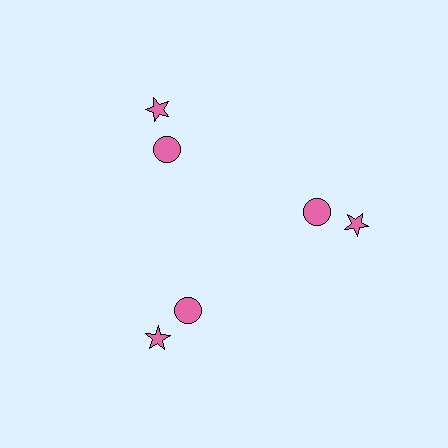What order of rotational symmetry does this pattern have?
This pattern has 3-fold rotational symmetry.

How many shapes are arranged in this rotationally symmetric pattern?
There are 6 shapes, arranged in 3 groups of 2.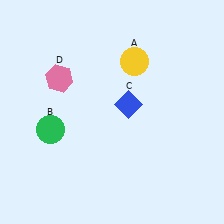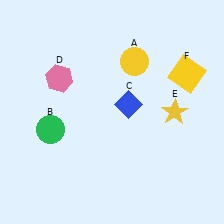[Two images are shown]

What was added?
A yellow star (E), a yellow square (F) were added in Image 2.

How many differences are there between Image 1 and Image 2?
There are 2 differences between the two images.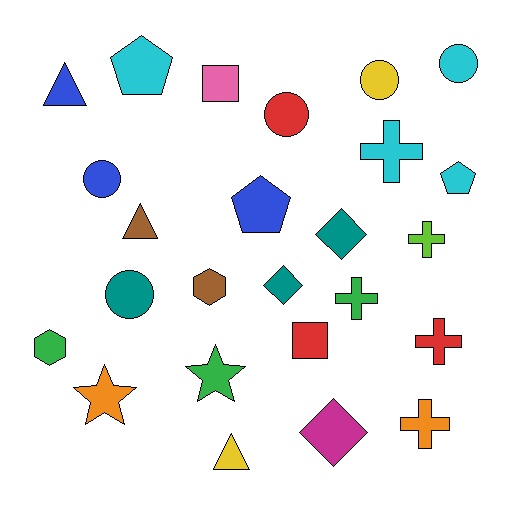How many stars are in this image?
There are 2 stars.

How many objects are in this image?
There are 25 objects.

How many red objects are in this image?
There are 3 red objects.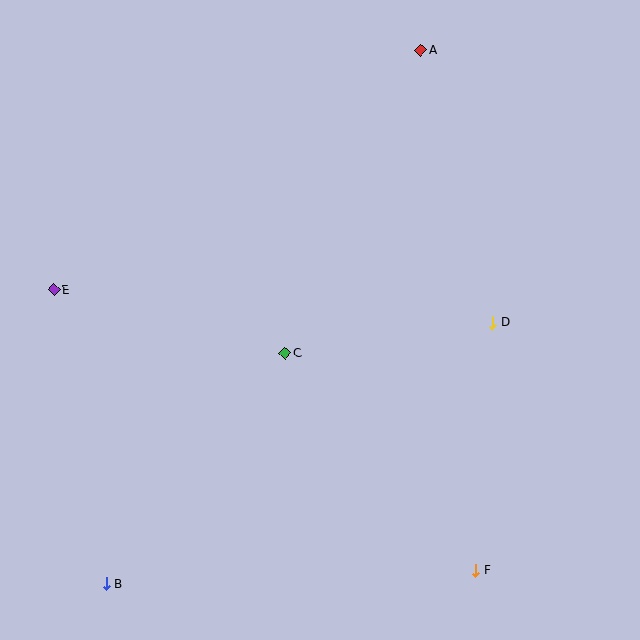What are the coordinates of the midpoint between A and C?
The midpoint between A and C is at (353, 202).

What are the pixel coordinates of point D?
Point D is at (493, 323).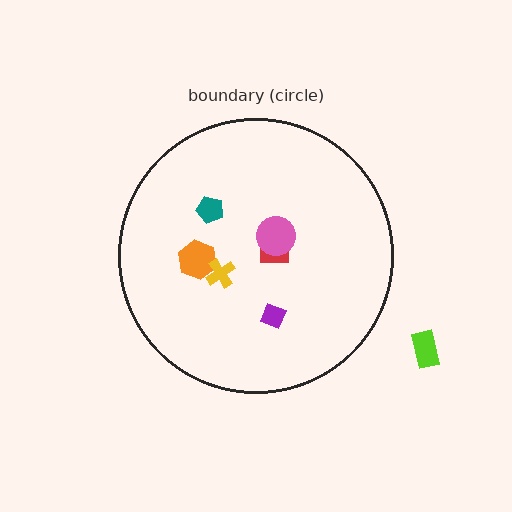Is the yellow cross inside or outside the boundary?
Inside.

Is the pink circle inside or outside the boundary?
Inside.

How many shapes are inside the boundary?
6 inside, 1 outside.